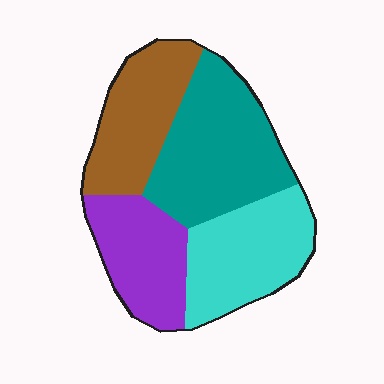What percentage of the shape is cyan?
Cyan covers around 25% of the shape.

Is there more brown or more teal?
Teal.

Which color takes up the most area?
Teal, at roughly 30%.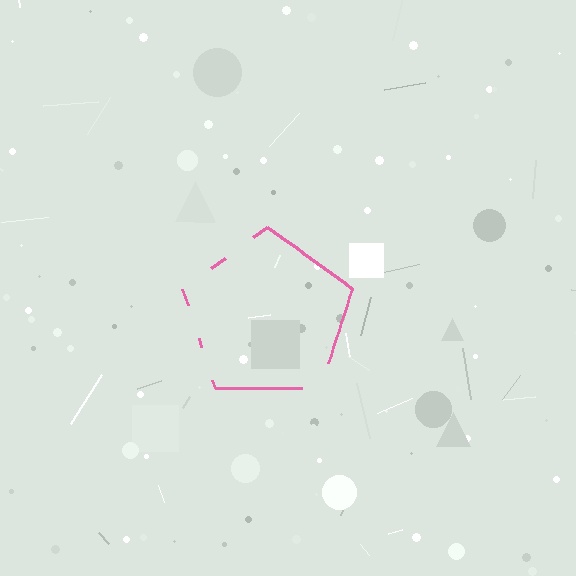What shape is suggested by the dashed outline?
The dashed outline suggests a pentagon.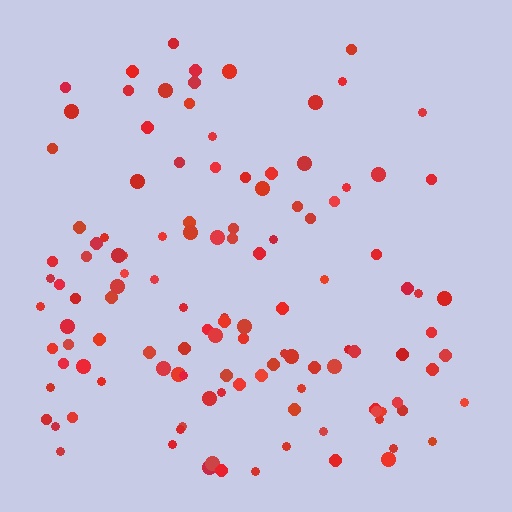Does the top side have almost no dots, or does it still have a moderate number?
Still a moderate number, just noticeably fewer than the bottom.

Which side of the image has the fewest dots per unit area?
The top.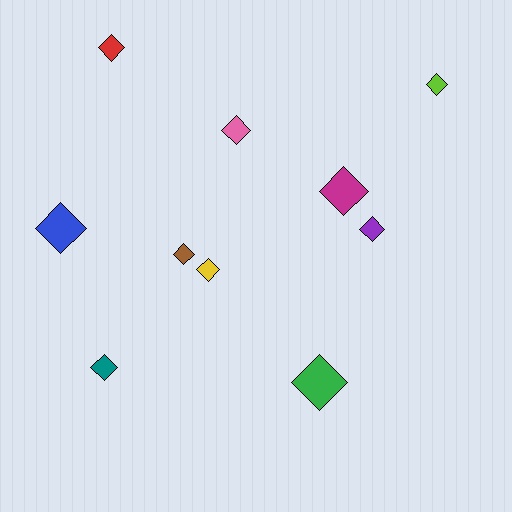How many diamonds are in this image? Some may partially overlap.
There are 10 diamonds.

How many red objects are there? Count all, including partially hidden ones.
There is 1 red object.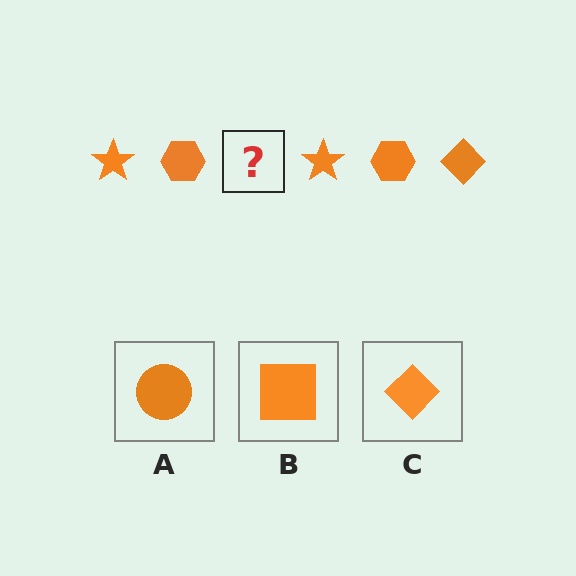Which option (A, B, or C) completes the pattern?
C.